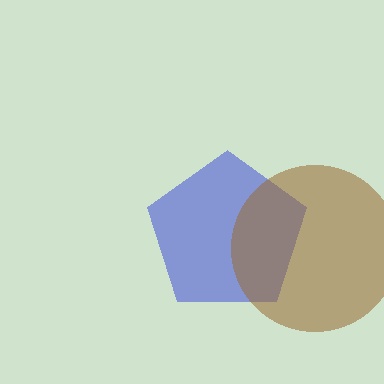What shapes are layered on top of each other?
The layered shapes are: a blue pentagon, a brown circle.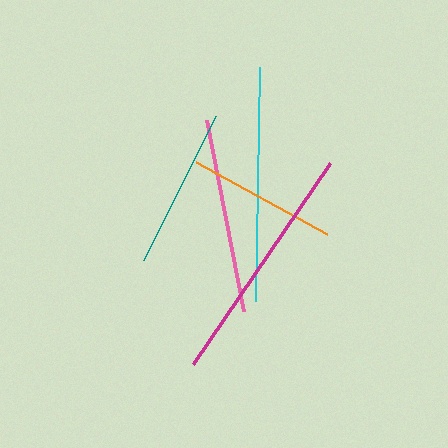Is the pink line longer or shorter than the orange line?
The pink line is longer than the orange line.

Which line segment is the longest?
The magenta line is the longest at approximately 243 pixels.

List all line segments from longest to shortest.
From longest to shortest: magenta, cyan, pink, teal, orange.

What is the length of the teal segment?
The teal segment is approximately 161 pixels long.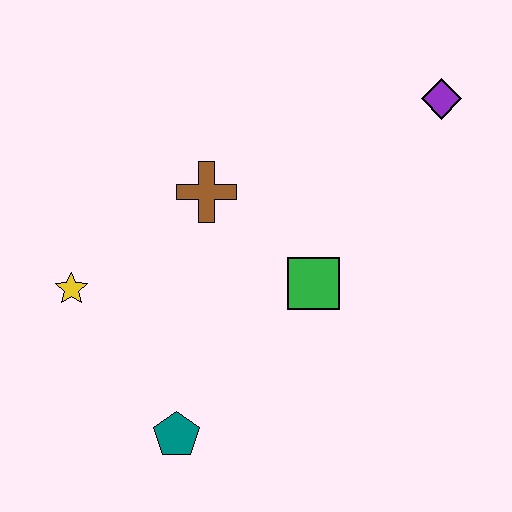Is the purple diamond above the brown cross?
Yes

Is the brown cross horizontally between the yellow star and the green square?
Yes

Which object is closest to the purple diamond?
The green square is closest to the purple diamond.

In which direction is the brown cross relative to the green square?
The brown cross is to the left of the green square.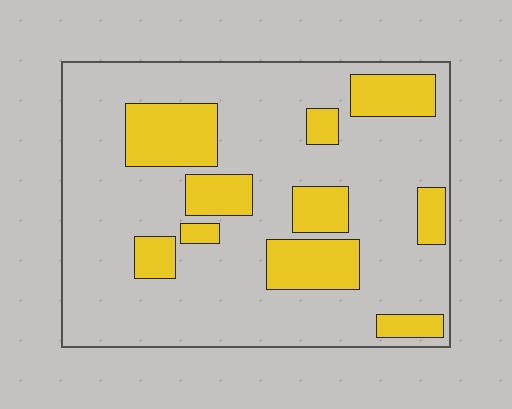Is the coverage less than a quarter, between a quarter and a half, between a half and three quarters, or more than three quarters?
Less than a quarter.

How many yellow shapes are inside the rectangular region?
10.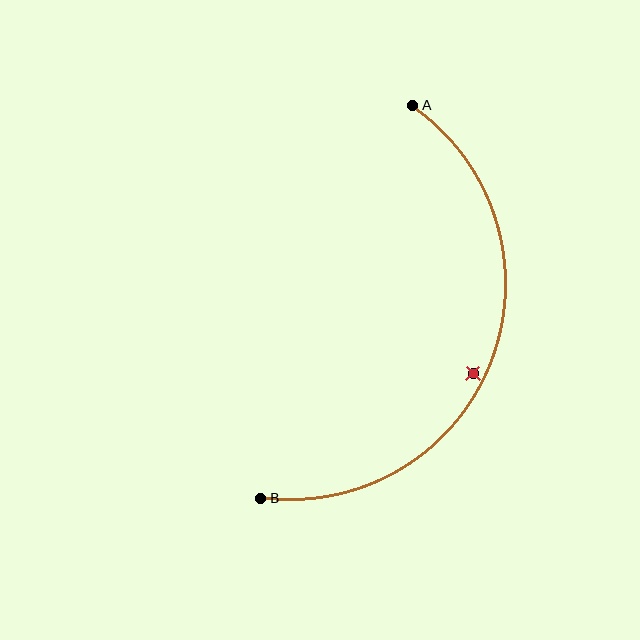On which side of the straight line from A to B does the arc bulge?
The arc bulges to the right of the straight line connecting A and B.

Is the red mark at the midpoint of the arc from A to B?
No — the red mark does not lie on the arc at all. It sits slightly inside the curve.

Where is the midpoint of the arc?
The arc midpoint is the point on the curve farthest from the straight line joining A and B. It sits to the right of that line.